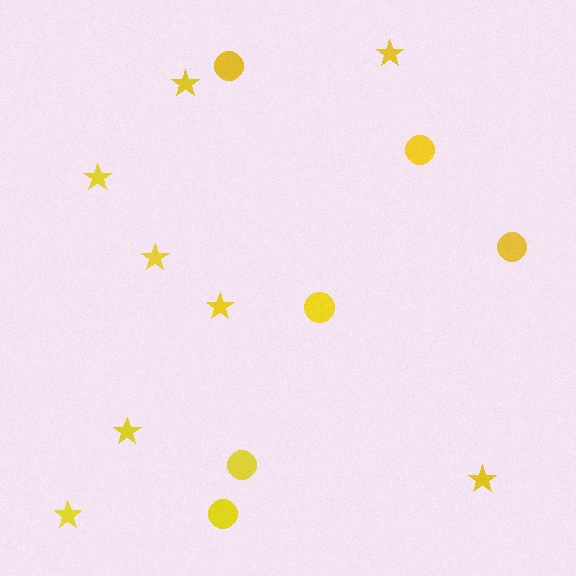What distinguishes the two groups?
There are 2 groups: one group of circles (6) and one group of stars (8).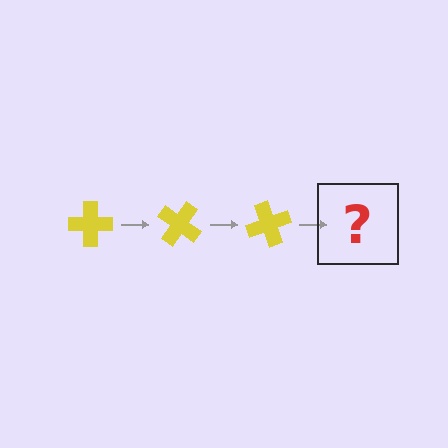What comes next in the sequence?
The next element should be a yellow cross rotated 105 degrees.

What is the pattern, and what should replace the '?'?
The pattern is that the cross rotates 35 degrees each step. The '?' should be a yellow cross rotated 105 degrees.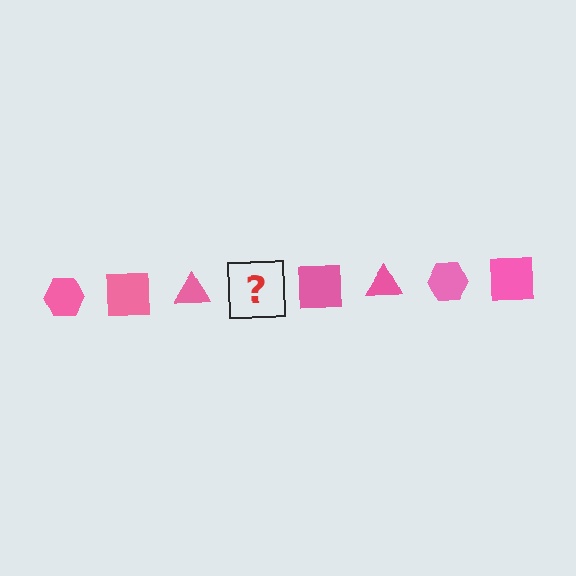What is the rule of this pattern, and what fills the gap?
The rule is that the pattern cycles through hexagon, square, triangle shapes in pink. The gap should be filled with a pink hexagon.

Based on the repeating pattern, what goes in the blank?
The blank should be a pink hexagon.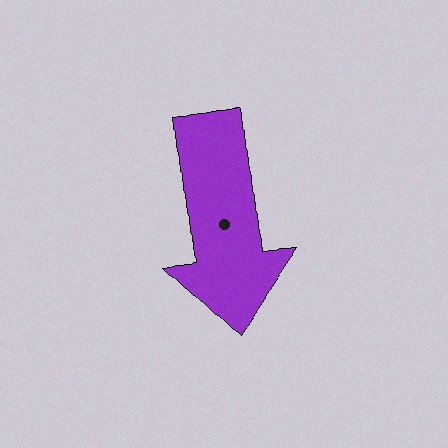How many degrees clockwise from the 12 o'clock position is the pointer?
Approximately 174 degrees.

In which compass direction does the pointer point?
South.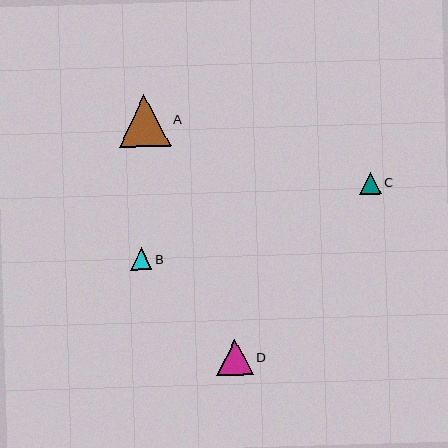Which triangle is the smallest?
Triangle B is the smallest with a size of approximately 21 pixels.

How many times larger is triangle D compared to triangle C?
Triangle D is approximately 1.7 times the size of triangle C.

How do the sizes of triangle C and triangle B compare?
Triangle C and triangle B are approximately the same size.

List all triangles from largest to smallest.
From largest to smallest: A, D, C, B.